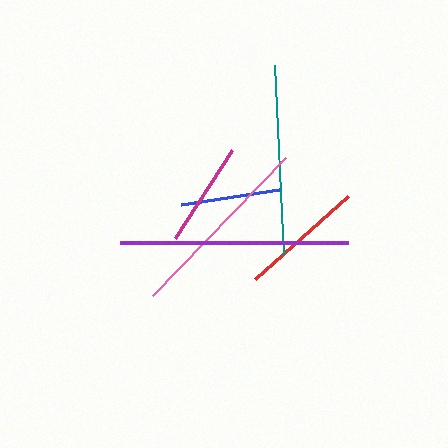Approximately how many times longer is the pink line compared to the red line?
The pink line is approximately 1.5 times the length of the red line.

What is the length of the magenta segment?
The magenta segment is approximately 105 pixels long.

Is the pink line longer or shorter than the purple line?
The purple line is longer than the pink line.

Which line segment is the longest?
The purple line is the longest at approximately 228 pixels.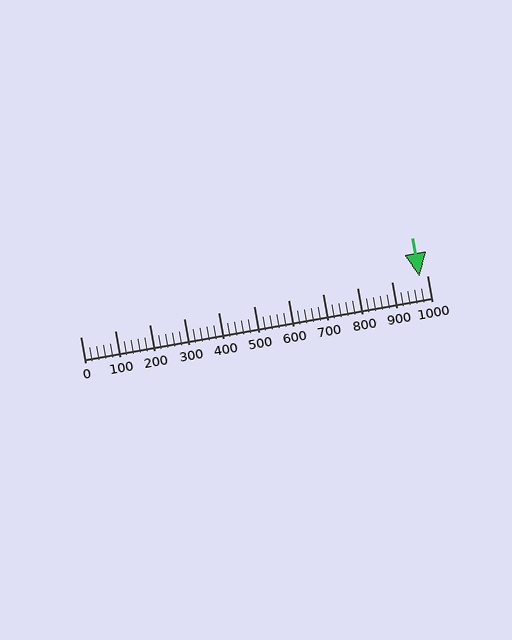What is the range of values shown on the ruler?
The ruler shows values from 0 to 1000.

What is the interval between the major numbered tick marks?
The major tick marks are spaced 100 units apart.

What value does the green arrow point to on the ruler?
The green arrow points to approximately 980.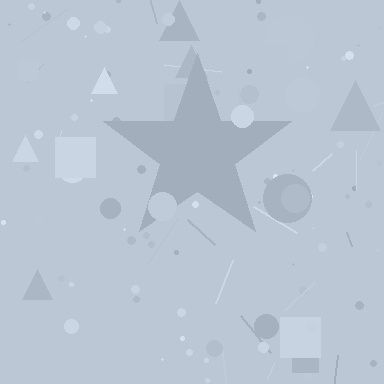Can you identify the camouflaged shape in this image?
The camouflaged shape is a star.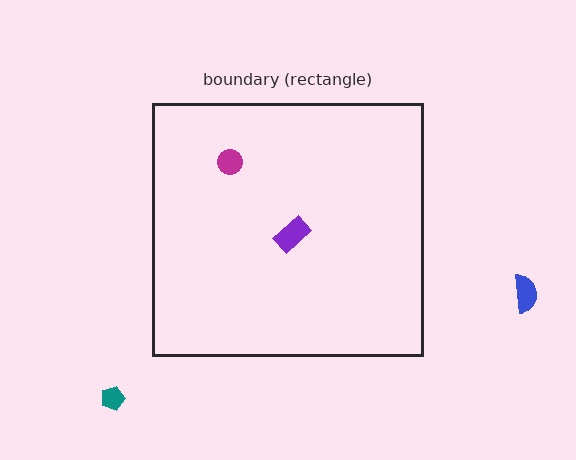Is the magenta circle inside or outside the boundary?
Inside.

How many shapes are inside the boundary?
2 inside, 2 outside.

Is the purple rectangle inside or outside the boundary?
Inside.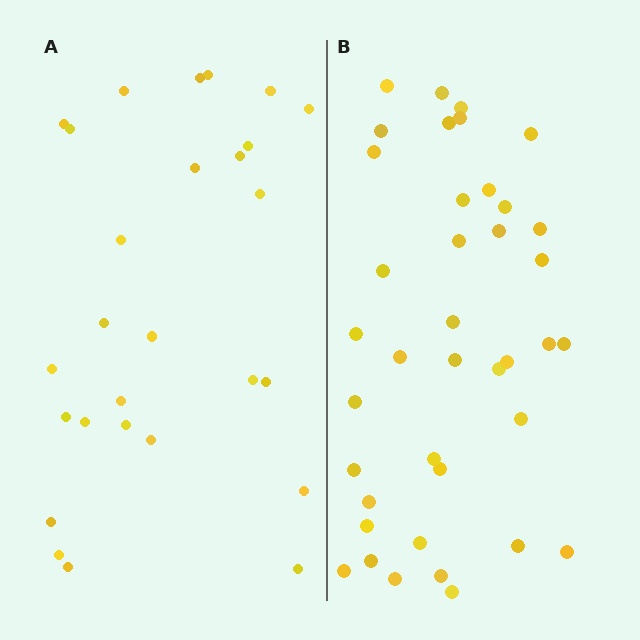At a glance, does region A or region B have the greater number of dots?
Region B (the right region) has more dots.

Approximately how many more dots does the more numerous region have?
Region B has roughly 12 or so more dots than region A.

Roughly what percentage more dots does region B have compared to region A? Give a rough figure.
About 45% more.